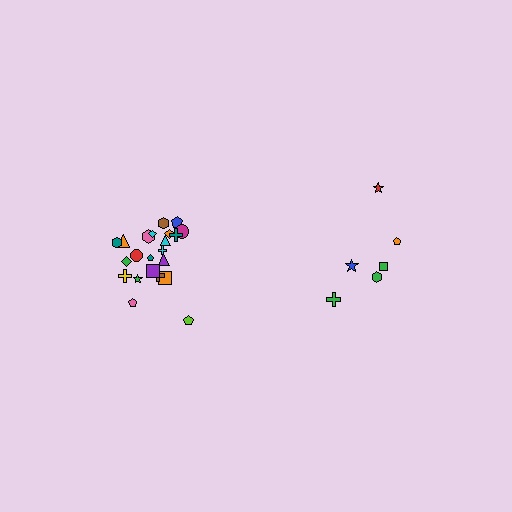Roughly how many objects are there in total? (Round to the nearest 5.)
Roughly 30 objects in total.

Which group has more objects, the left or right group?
The left group.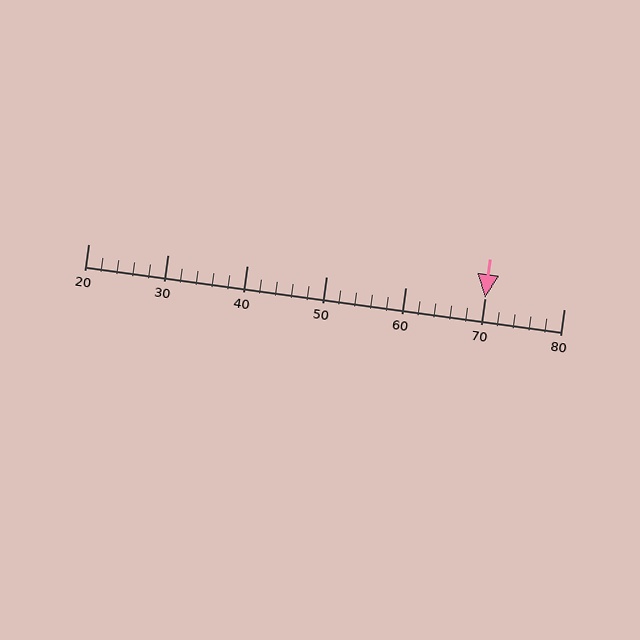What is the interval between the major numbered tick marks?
The major tick marks are spaced 10 units apart.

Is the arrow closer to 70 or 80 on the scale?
The arrow is closer to 70.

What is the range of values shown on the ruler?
The ruler shows values from 20 to 80.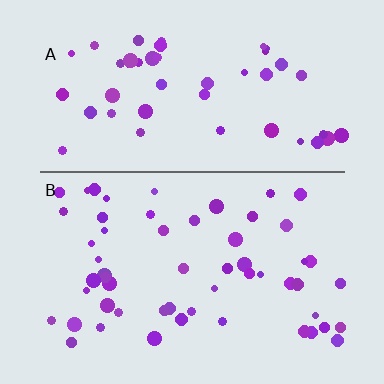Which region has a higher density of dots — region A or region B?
B (the bottom).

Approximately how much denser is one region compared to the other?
Approximately 1.2× — region B over region A.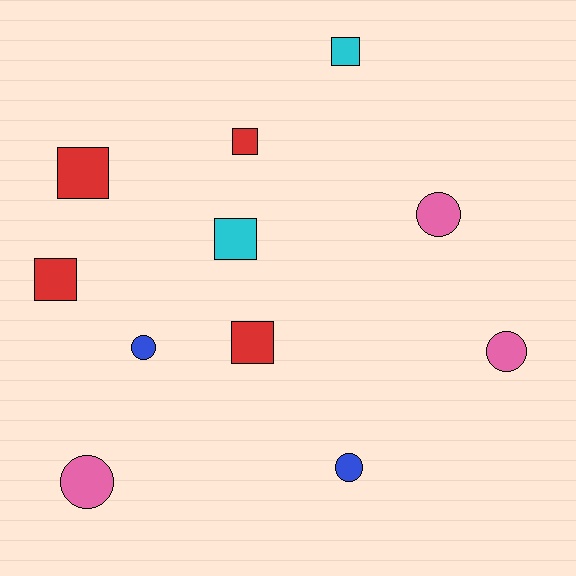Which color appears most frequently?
Red, with 4 objects.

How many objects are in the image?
There are 11 objects.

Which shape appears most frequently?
Square, with 6 objects.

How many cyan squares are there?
There are 2 cyan squares.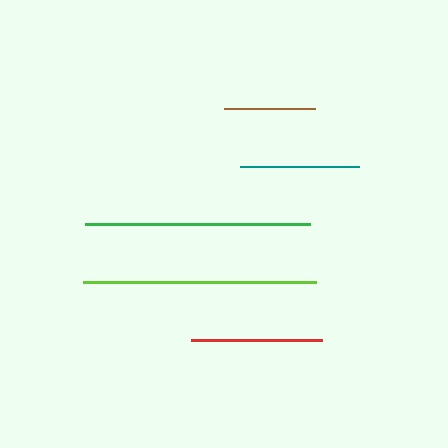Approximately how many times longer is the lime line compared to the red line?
The lime line is approximately 1.8 times the length of the red line.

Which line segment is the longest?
The lime line is the longest at approximately 233 pixels.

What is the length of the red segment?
The red segment is approximately 131 pixels long.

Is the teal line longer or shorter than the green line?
The green line is longer than the teal line.